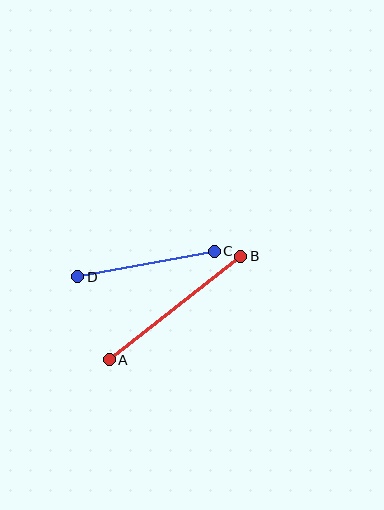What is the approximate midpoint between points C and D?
The midpoint is at approximately (146, 264) pixels.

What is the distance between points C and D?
The distance is approximately 139 pixels.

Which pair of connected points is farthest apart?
Points A and B are farthest apart.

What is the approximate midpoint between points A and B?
The midpoint is at approximately (175, 308) pixels.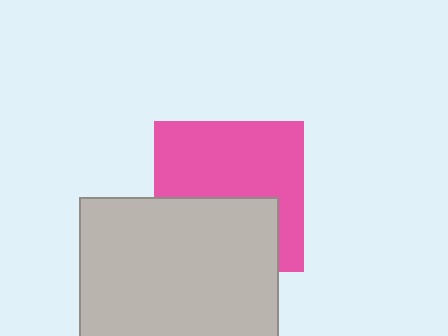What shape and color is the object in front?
The object in front is a light gray square.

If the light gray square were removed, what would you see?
You would see the complete pink square.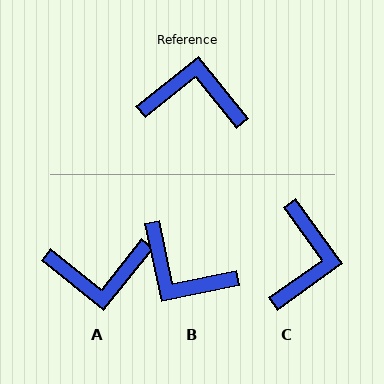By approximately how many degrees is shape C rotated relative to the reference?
Approximately 93 degrees clockwise.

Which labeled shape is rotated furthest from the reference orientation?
A, about 167 degrees away.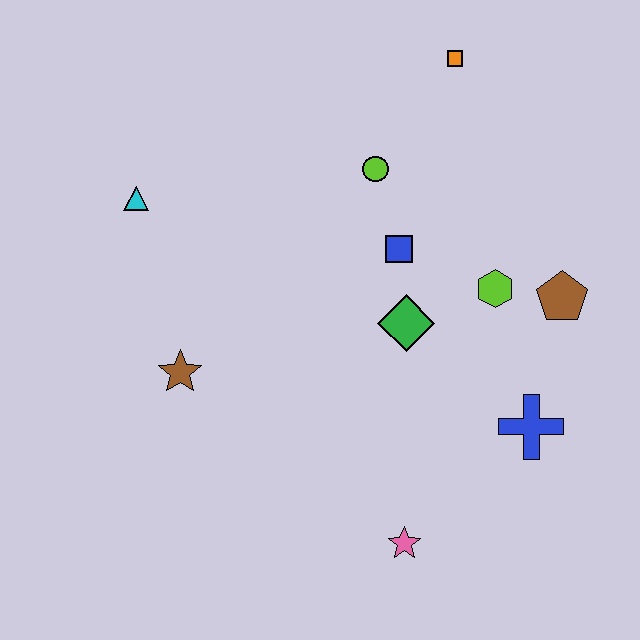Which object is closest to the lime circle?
The blue square is closest to the lime circle.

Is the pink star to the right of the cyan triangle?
Yes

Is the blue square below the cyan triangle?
Yes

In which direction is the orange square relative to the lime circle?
The orange square is above the lime circle.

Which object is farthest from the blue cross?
The cyan triangle is farthest from the blue cross.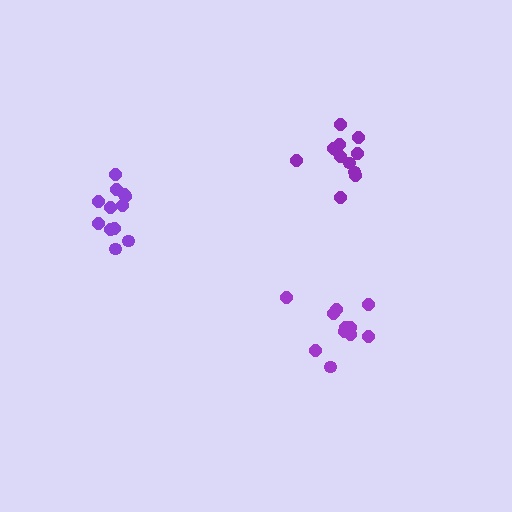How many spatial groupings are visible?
There are 3 spatial groupings.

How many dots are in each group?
Group 1: 12 dots, Group 2: 11 dots, Group 3: 12 dots (35 total).